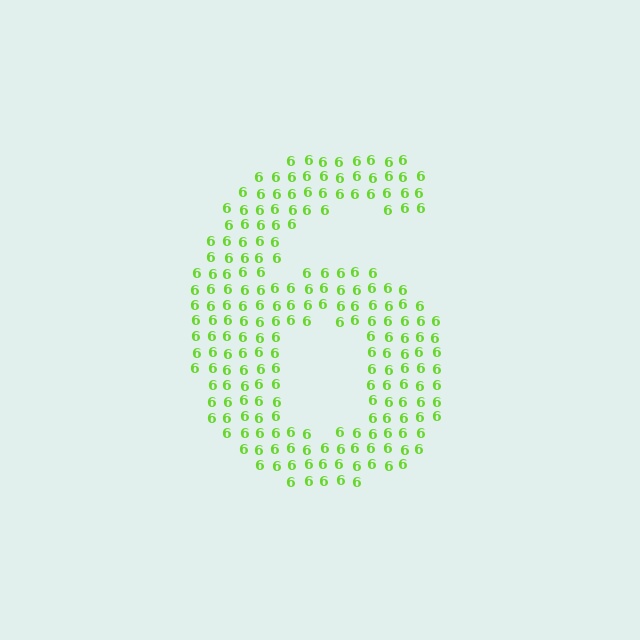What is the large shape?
The large shape is the digit 6.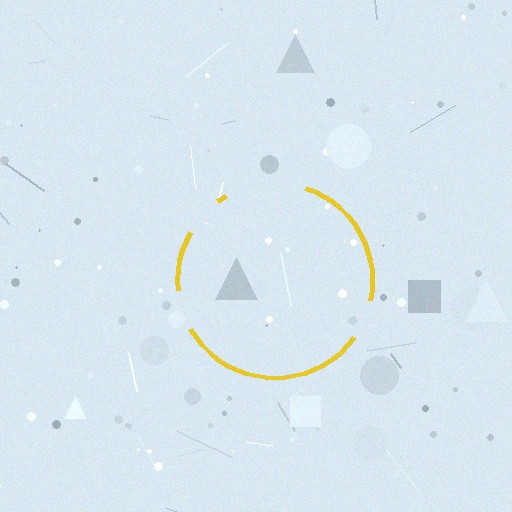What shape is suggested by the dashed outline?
The dashed outline suggests a circle.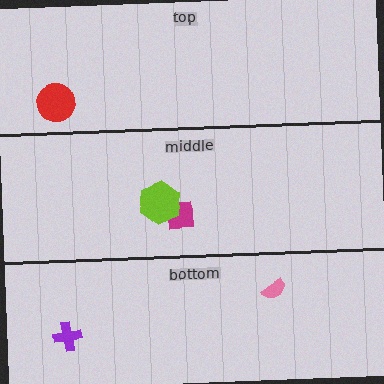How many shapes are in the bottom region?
2.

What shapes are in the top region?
The red circle.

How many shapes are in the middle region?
2.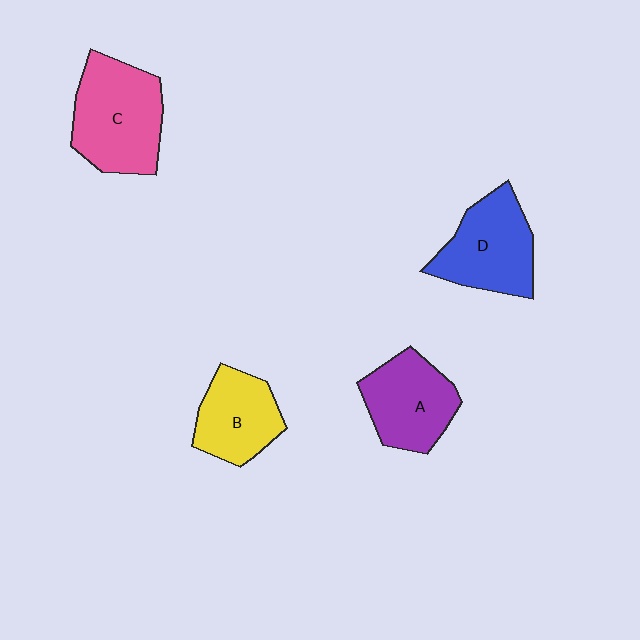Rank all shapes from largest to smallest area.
From largest to smallest: C (pink), D (blue), A (purple), B (yellow).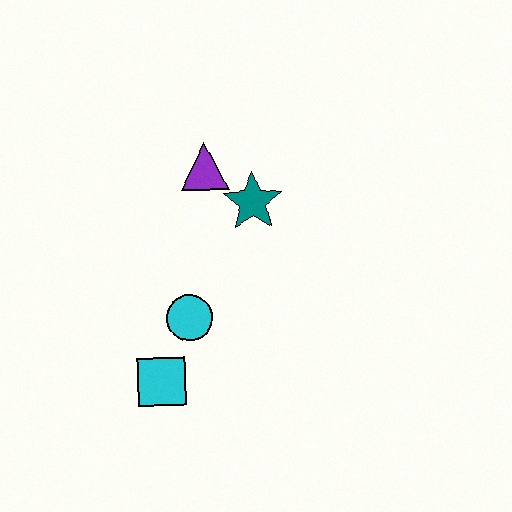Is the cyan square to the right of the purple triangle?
No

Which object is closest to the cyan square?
The cyan circle is closest to the cyan square.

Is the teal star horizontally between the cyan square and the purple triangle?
No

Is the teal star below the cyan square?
No